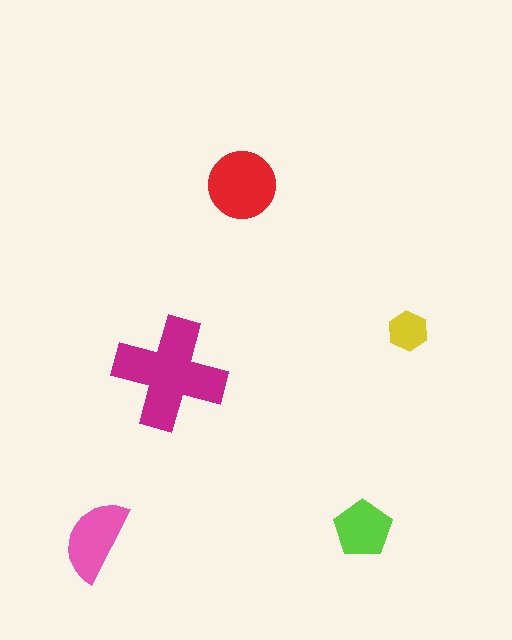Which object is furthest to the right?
The yellow hexagon is rightmost.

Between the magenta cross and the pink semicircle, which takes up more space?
The magenta cross.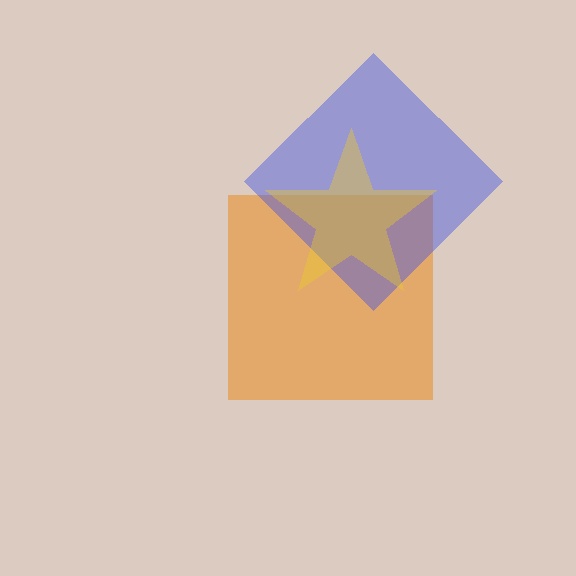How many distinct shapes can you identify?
There are 3 distinct shapes: an orange square, a blue diamond, a yellow star.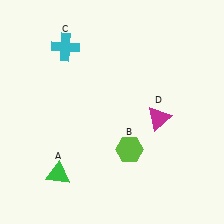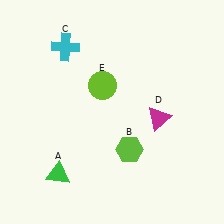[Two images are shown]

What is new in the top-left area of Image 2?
A lime circle (E) was added in the top-left area of Image 2.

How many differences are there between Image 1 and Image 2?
There is 1 difference between the two images.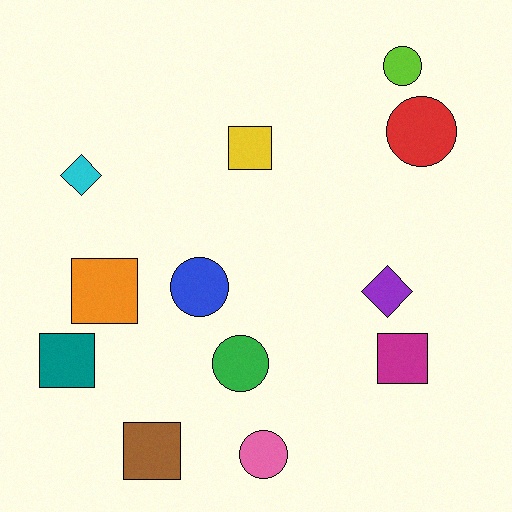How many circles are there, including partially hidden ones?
There are 5 circles.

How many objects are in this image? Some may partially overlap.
There are 12 objects.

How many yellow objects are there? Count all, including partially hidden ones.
There is 1 yellow object.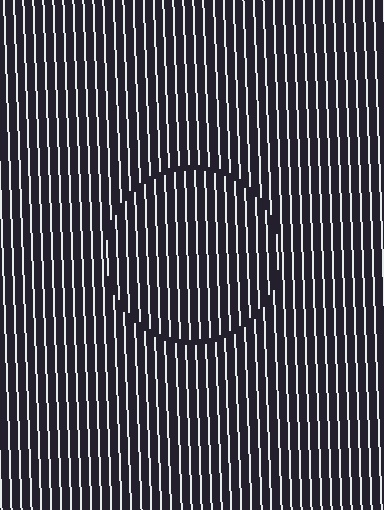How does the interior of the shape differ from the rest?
The interior of the shape contains the same grating, shifted by half a period — the contour is defined by the phase discontinuity where line-ends from the inner and outer gratings abut.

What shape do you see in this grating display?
An illusory circle. The interior of the shape contains the same grating, shifted by half a period — the contour is defined by the phase discontinuity where line-ends from the inner and outer gratings abut.